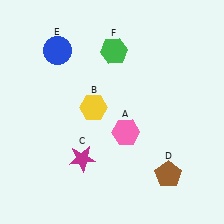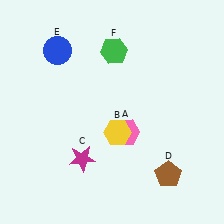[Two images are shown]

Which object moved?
The yellow hexagon (B) moved down.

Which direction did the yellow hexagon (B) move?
The yellow hexagon (B) moved down.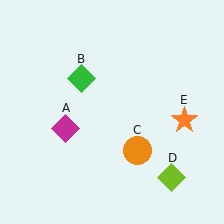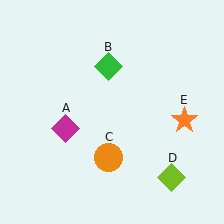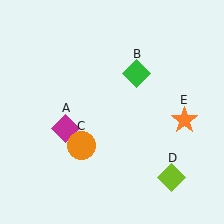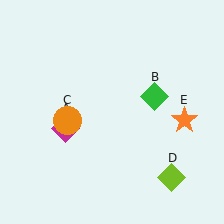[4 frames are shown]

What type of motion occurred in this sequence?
The green diamond (object B), orange circle (object C) rotated clockwise around the center of the scene.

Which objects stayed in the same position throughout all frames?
Magenta diamond (object A) and lime diamond (object D) and orange star (object E) remained stationary.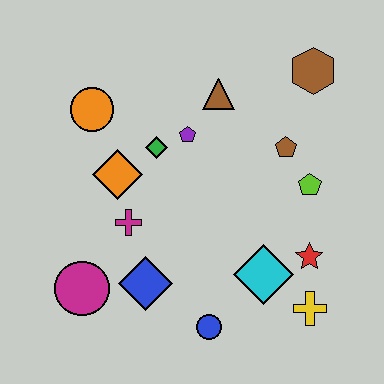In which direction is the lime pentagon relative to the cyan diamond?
The lime pentagon is above the cyan diamond.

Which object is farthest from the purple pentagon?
The yellow cross is farthest from the purple pentagon.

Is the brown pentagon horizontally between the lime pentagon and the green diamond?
Yes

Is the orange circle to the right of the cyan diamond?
No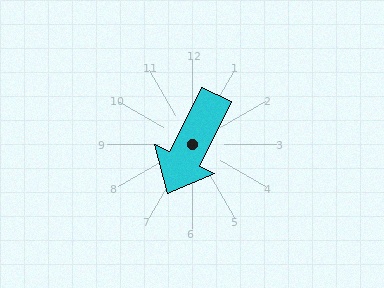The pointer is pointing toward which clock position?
Roughly 7 o'clock.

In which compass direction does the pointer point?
Southwest.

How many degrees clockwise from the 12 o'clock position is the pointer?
Approximately 206 degrees.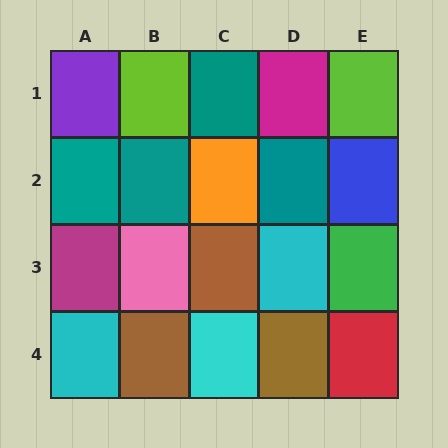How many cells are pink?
1 cell is pink.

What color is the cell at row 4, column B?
Brown.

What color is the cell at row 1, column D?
Magenta.